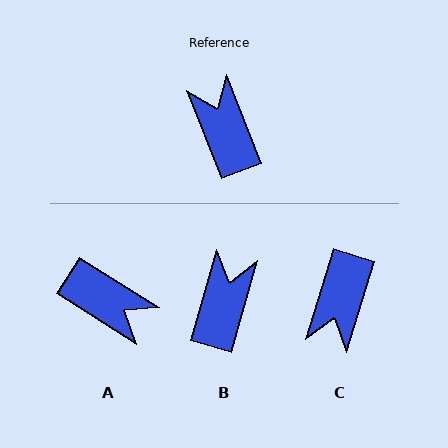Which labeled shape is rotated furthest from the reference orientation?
A, about 144 degrees away.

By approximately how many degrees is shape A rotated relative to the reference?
Approximately 144 degrees clockwise.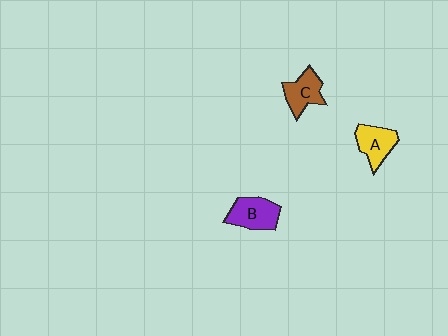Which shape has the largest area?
Shape B (purple).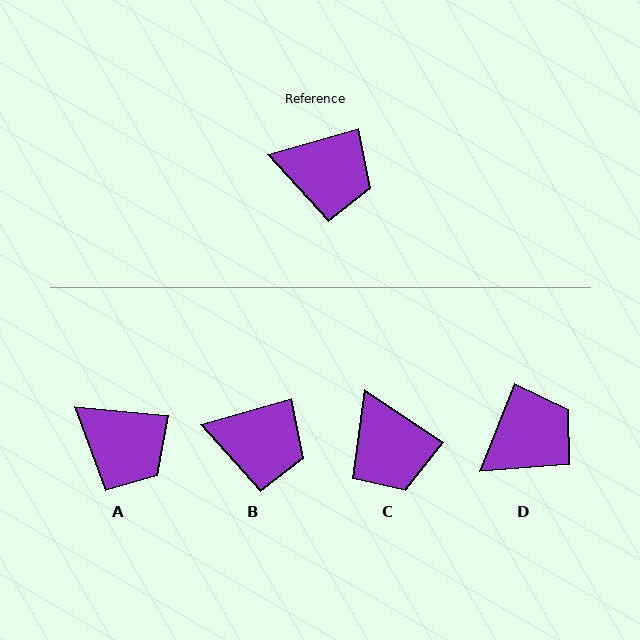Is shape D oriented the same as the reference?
No, it is off by about 53 degrees.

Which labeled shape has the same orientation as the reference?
B.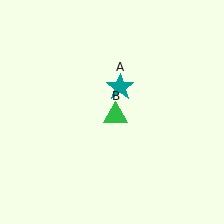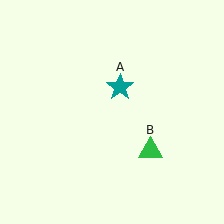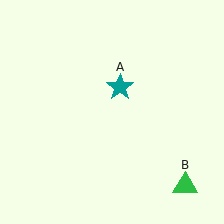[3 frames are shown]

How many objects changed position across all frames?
1 object changed position: green triangle (object B).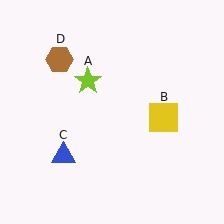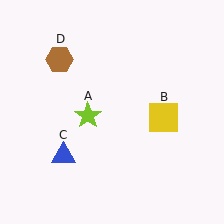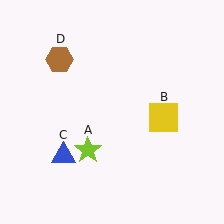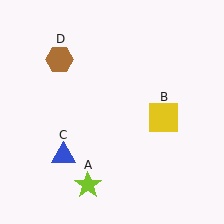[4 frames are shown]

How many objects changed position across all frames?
1 object changed position: lime star (object A).